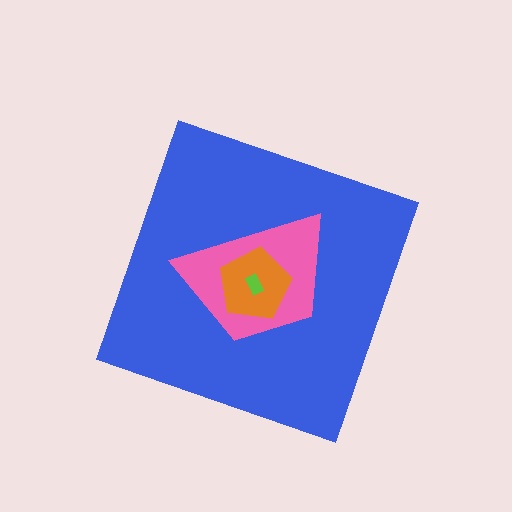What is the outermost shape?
The blue diamond.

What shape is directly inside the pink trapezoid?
The orange pentagon.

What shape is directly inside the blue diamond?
The pink trapezoid.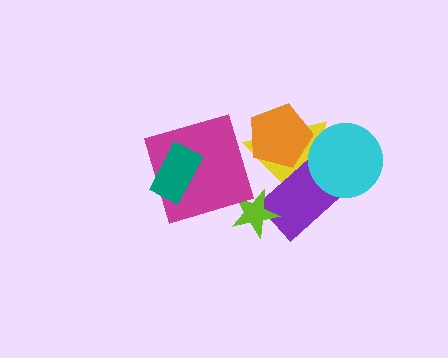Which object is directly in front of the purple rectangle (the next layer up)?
The lime star is directly in front of the purple rectangle.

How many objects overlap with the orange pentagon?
2 objects overlap with the orange pentagon.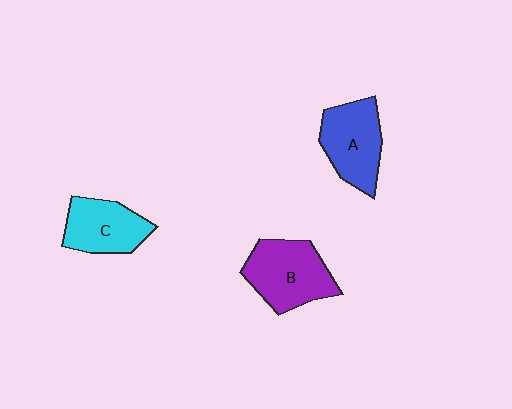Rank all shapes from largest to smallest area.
From largest to smallest: B (purple), A (blue), C (cyan).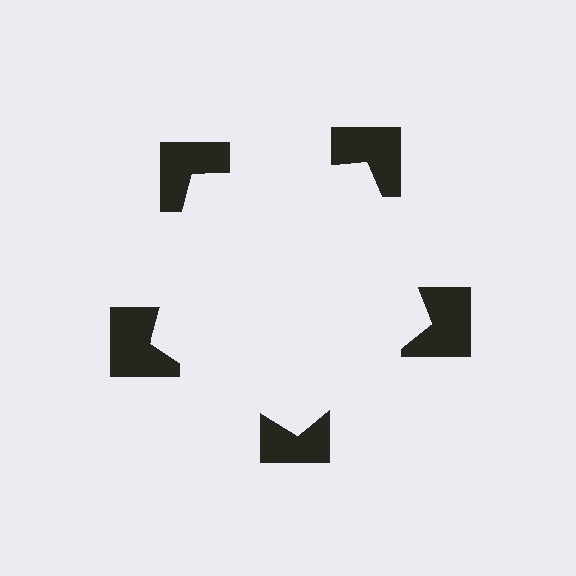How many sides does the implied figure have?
5 sides.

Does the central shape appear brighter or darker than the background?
It typically appears slightly brighter than the background, even though no actual brightness change is drawn.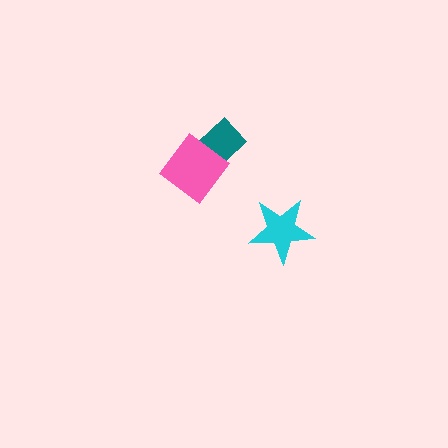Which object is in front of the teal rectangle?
The pink diamond is in front of the teal rectangle.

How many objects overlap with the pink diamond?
1 object overlaps with the pink diamond.